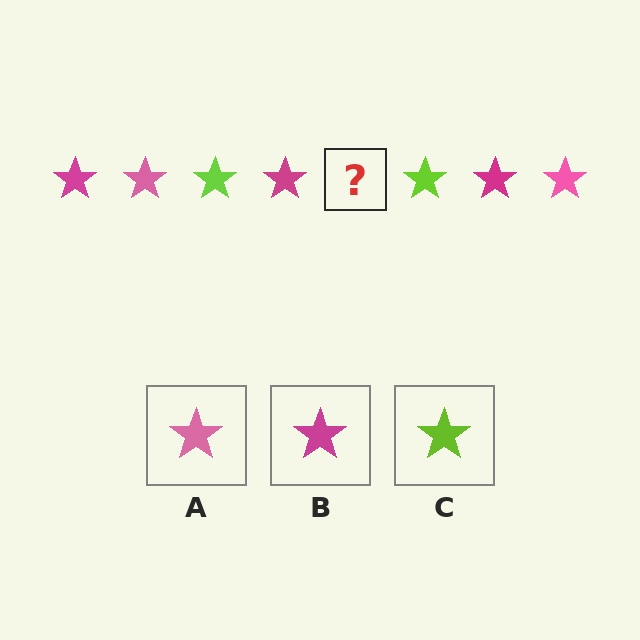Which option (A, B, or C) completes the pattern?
A.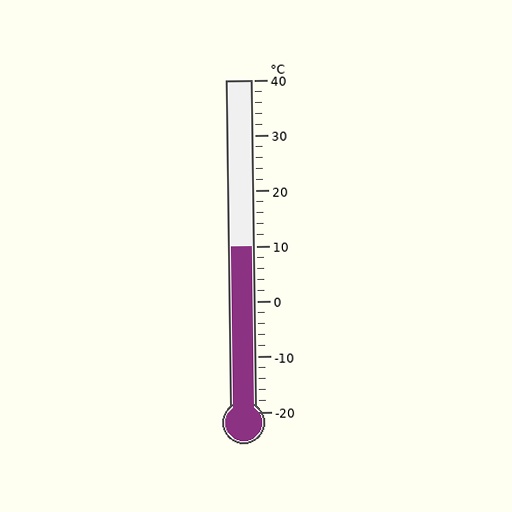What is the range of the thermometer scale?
The thermometer scale ranges from -20°C to 40°C.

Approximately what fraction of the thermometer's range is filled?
The thermometer is filled to approximately 50% of its range.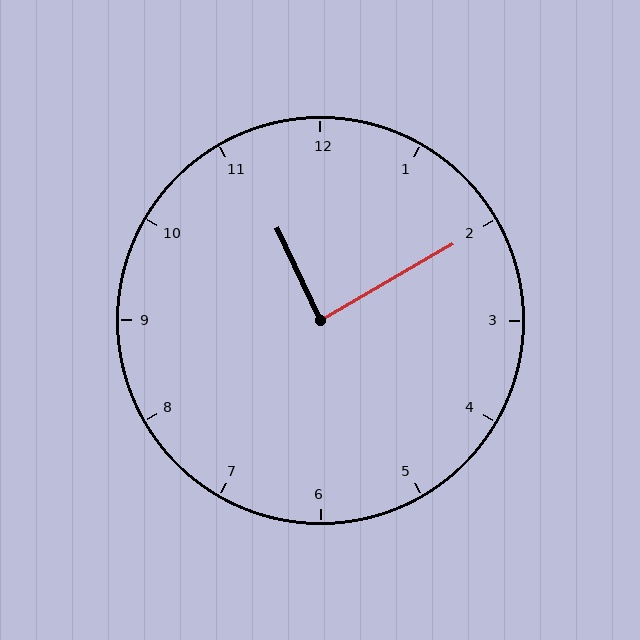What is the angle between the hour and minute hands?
Approximately 85 degrees.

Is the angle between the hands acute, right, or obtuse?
It is right.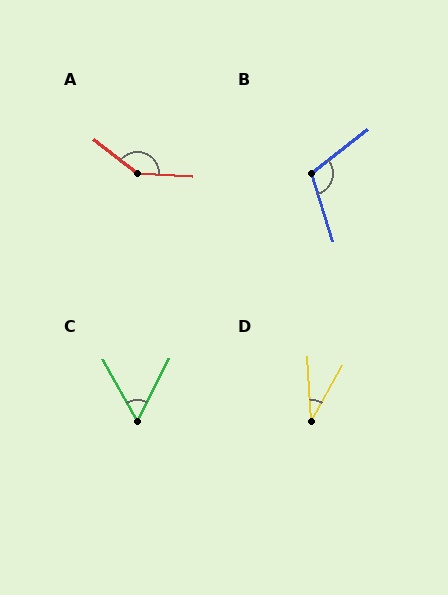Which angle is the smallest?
D, at approximately 33 degrees.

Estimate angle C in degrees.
Approximately 56 degrees.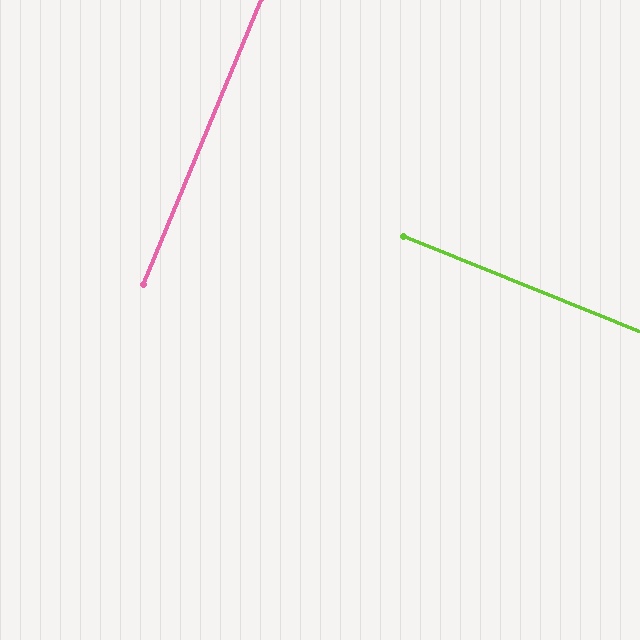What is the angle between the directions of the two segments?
Approximately 90 degrees.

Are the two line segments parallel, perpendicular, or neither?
Perpendicular — they meet at approximately 90°.